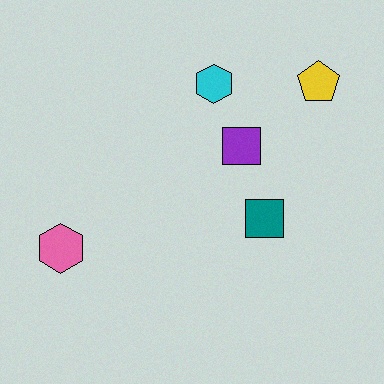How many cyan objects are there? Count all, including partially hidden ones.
There is 1 cyan object.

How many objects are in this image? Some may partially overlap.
There are 5 objects.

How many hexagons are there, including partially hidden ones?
There are 2 hexagons.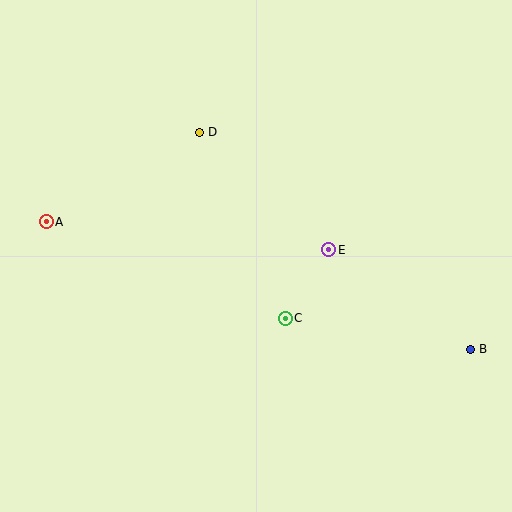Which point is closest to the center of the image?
Point C at (285, 318) is closest to the center.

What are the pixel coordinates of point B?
Point B is at (470, 349).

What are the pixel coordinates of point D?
Point D is at (199, 132).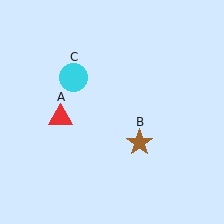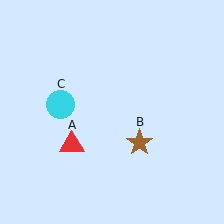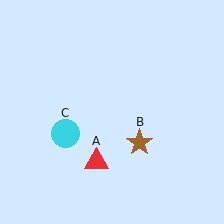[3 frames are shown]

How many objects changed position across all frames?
2 objects changed position: red triangle (object A), cyan circle (object C).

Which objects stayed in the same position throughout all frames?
Brown star (object B) remained stationary.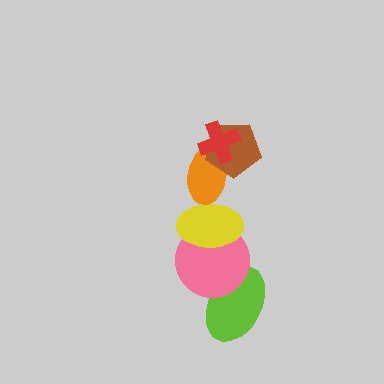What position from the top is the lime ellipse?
The lime ellipse is 6th from the top.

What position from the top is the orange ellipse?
The orange ellipse is 3rd from the top.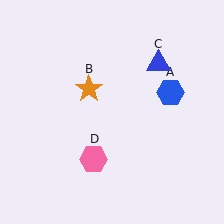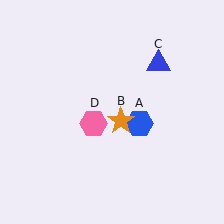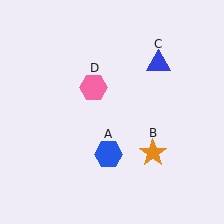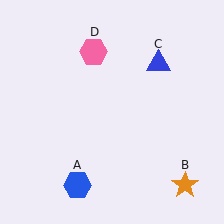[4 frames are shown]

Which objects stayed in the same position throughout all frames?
Blue triangle (object C) remained stationary.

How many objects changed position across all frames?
3 objects changed position: blue hexagon (object A), orange star (object B), pink hexagon (object D).